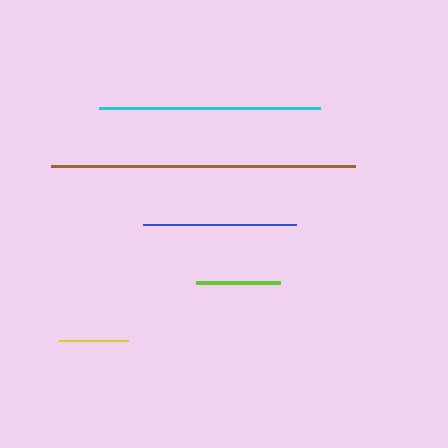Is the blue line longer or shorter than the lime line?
The blue line is longer than the lime line.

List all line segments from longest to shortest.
From longest to shortest: brown, cyan, blue, lime, yellow.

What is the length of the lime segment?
The lime segment is approximately 83 pixels long.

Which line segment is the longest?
The brown line is the longest at approximately 304 pixels.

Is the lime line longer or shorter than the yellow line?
The lime line is longer than the yellow line.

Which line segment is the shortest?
The yellow line is the shortest at approximately 69 pixels.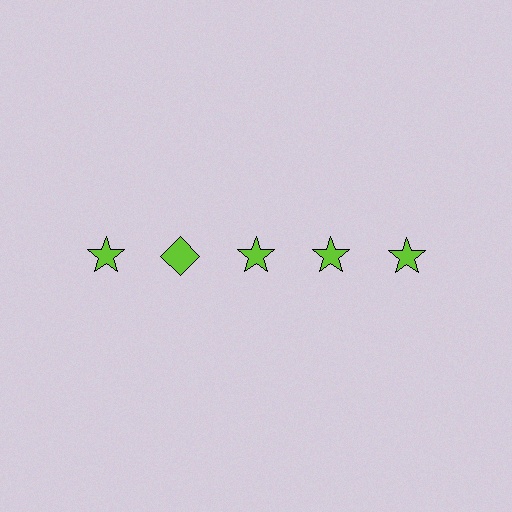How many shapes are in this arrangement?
There are 5 shapes arranged in a grid pattern.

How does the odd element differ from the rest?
It has a different shape: diamond instead of star.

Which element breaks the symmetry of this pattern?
The lime diamond in the top row, second from left column breaks the symmetry. All other shapes are lime stars.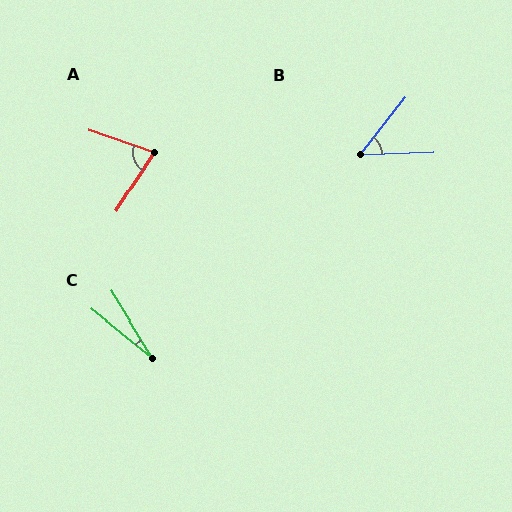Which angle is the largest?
A, at approximately 76 degrees.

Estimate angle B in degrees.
Approximately 49 degrees.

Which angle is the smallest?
C, at approximately 19 degrees.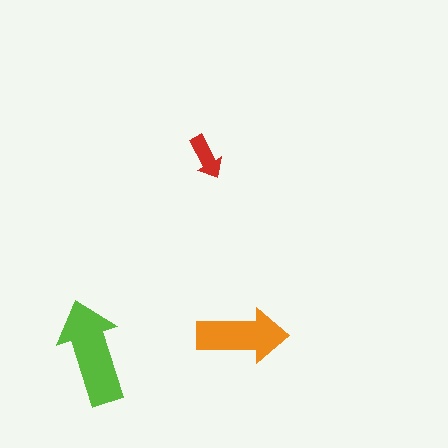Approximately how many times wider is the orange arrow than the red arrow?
About 2 times wider.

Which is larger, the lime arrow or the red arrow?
The lime one.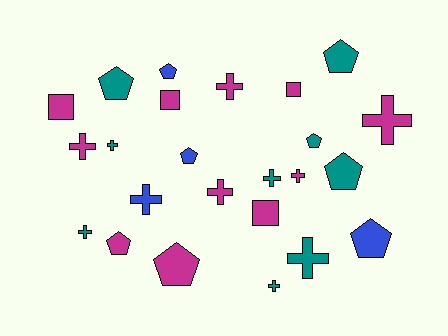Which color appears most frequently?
Magenta, with 11 objects.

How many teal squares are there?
There are no teal squares.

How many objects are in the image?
There are 24 objects.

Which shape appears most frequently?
Cross, with 11 objects.